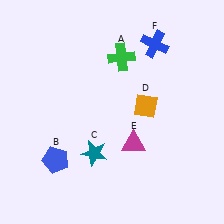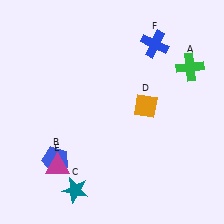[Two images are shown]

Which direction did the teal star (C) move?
The teal star (C) moved down.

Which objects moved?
The objects that moved are: the green cross (A), the teal star (C), the magenta triangle (E).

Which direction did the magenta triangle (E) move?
The magenta triangle (E) moved left.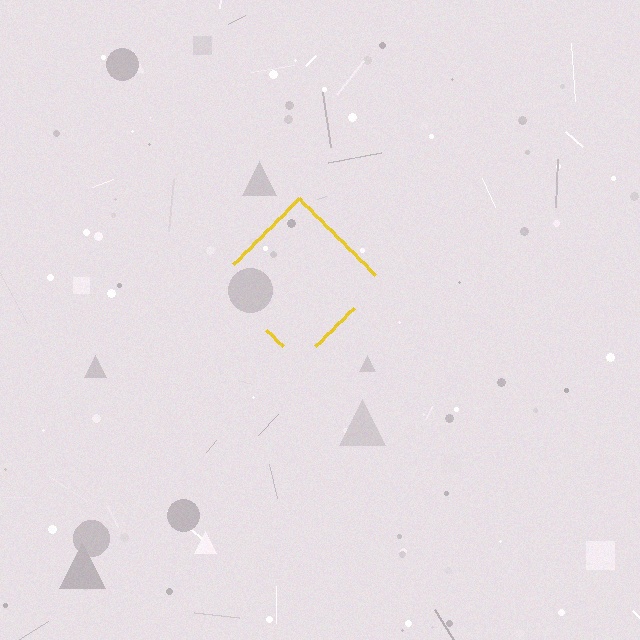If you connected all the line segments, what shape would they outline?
They would outline a diamond.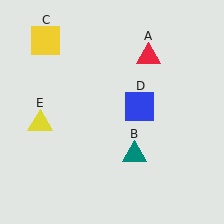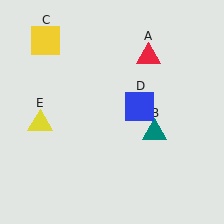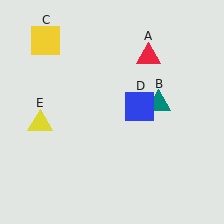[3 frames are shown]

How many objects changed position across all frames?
1 object changed position: teal triangle (object B).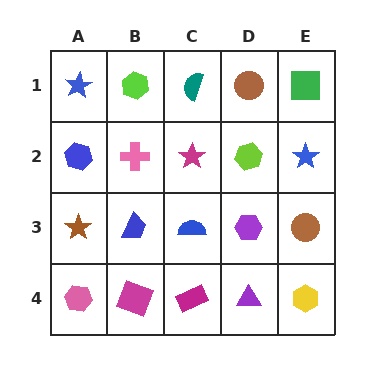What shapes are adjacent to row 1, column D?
A lime hexagon (row 2, column D), a teal semicircle (row 1, column C), a green square (row 1, column E).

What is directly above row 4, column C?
A blue semicircle.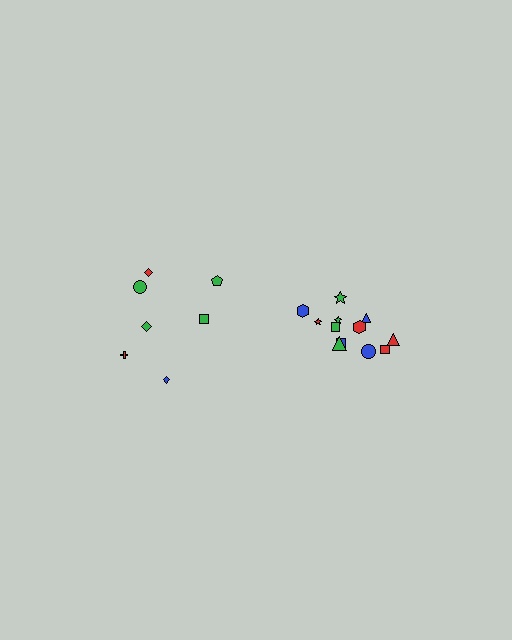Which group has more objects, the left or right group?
The right group.